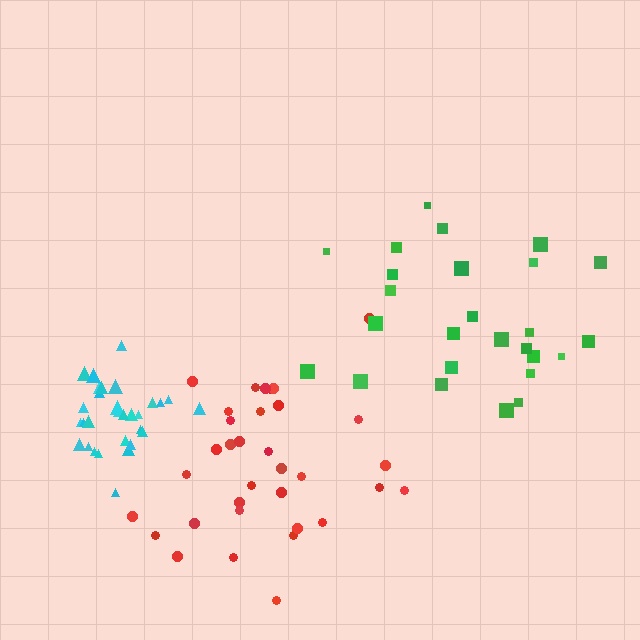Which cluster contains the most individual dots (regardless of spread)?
Red (34).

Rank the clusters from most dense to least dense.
cyan, red, green.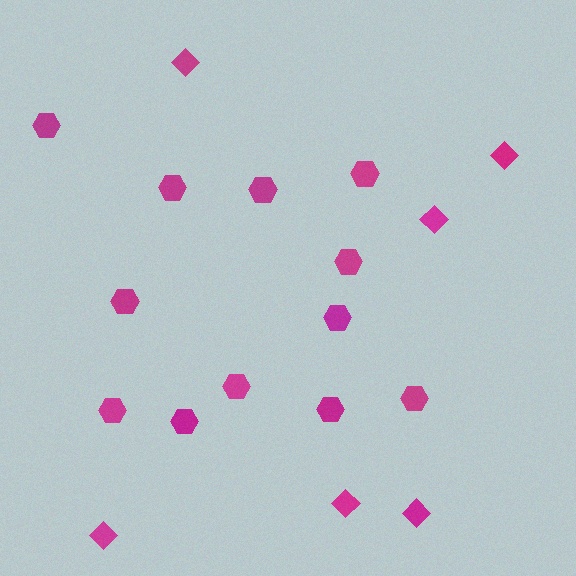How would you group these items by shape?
There are 2 groups: one group of hexagons (12) and one group of diamonds (6).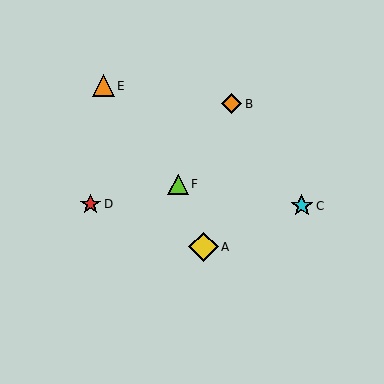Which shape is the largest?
The yellow diamond (labeled A) is the largest.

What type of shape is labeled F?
Shape F is a lime triangle.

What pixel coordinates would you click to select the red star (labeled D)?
Click at (91, 204) to select the red star D.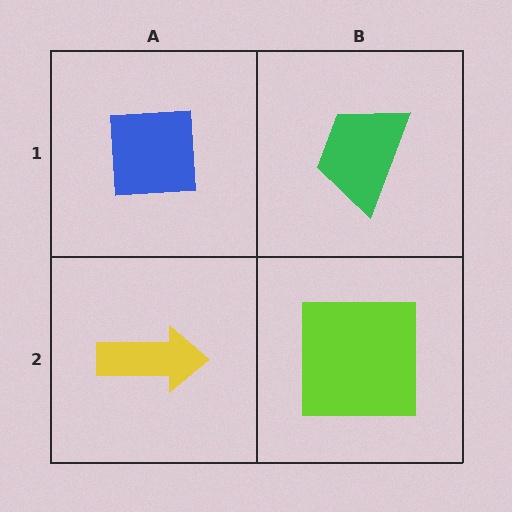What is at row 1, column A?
A blue square.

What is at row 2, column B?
A lime square.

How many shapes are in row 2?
2 shapes.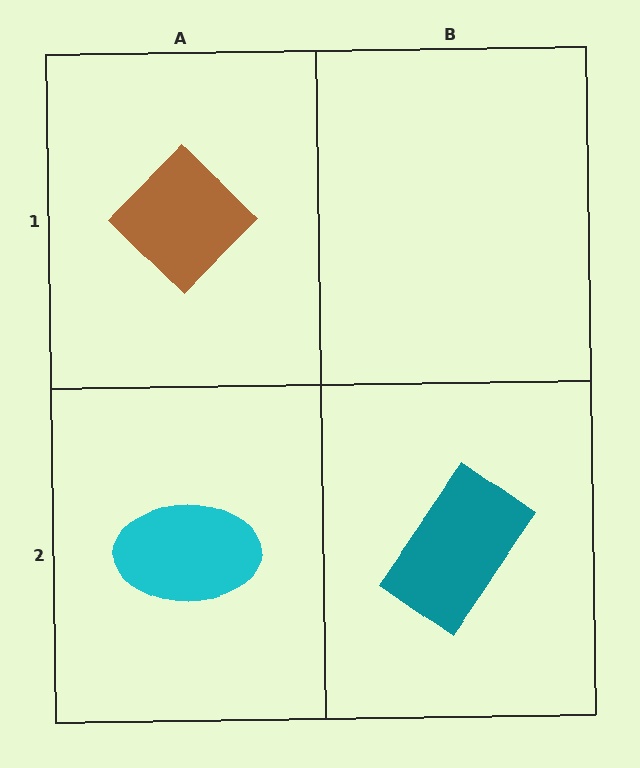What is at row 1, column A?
A brown diamond.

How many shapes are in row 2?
2 shapes.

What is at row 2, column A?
A cyan ellipse.